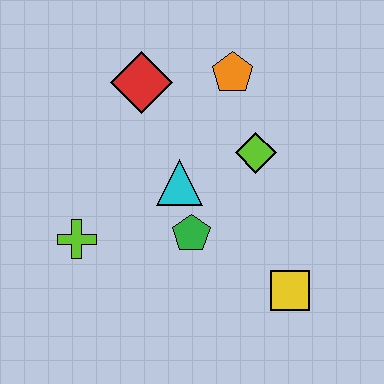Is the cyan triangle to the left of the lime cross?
No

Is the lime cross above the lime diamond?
No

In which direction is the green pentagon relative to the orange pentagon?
The green pentagon is below the orange pentagon.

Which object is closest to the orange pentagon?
The lime diamond is closest to the orange pentagon.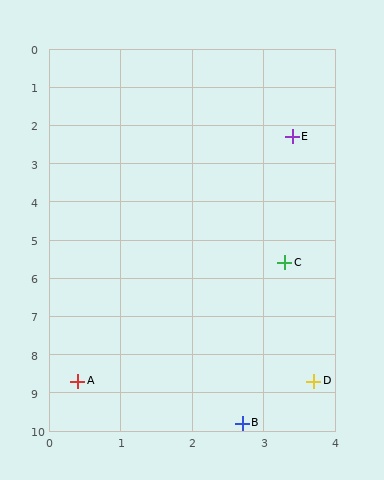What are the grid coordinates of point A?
Point A is at approximately (0.4, 8.7).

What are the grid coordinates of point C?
Point C is at approximately (3.3, 5.6).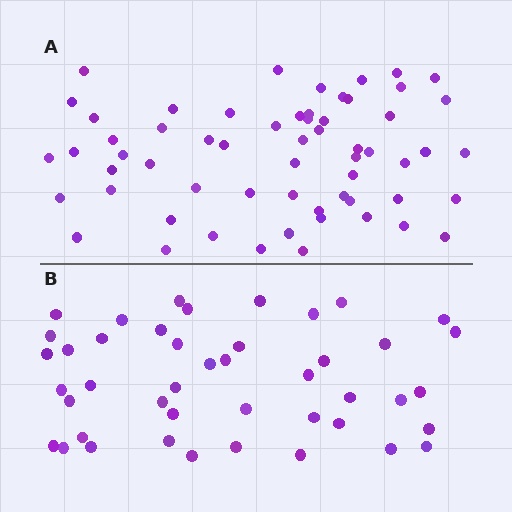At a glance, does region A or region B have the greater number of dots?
Region A (the top region) has more dots.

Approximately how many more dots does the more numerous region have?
Region A has approximately 15 more dots than region B.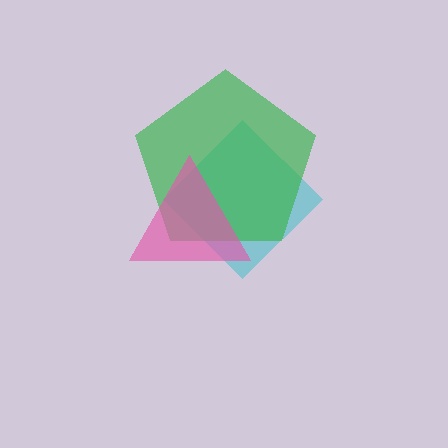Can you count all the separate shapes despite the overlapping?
Yes, there are 3 separate shapes.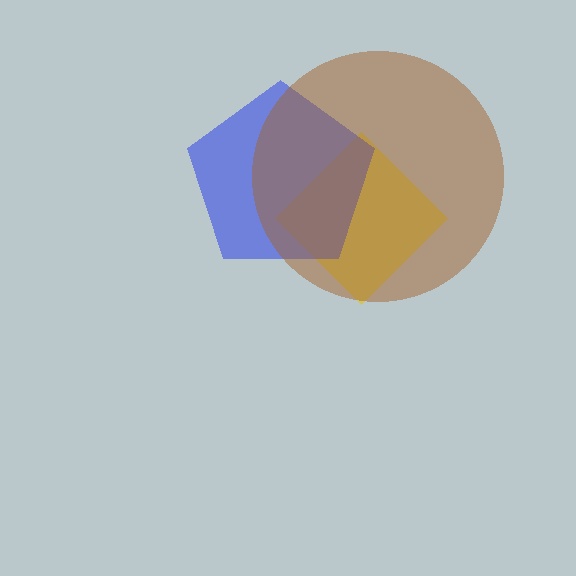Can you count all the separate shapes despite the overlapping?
Yes, there are 3 separate shapes.